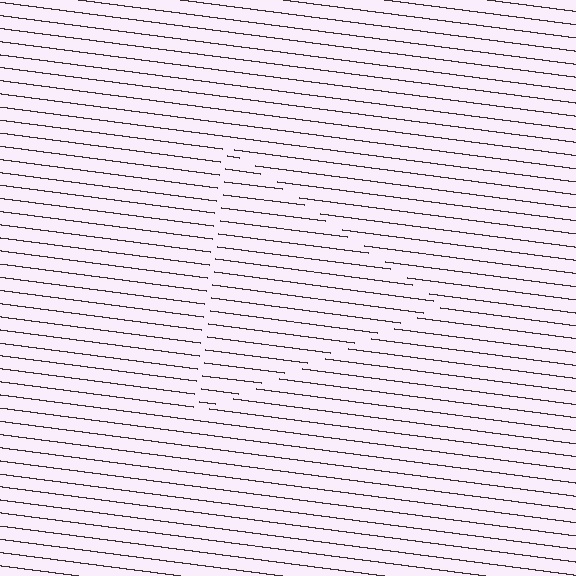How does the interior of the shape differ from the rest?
The interior of the shape contains the same grating, shifted by half a period — the contour is defined by the phase discontinuity where line-ends from the inner and outer gratings abut.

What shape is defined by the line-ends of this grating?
An illusory triangle. The interior of the shape contains the same grating, shifted by half a period — the contour is defined by the phase discontinuity where line-ends from the inner and outer gratings abut.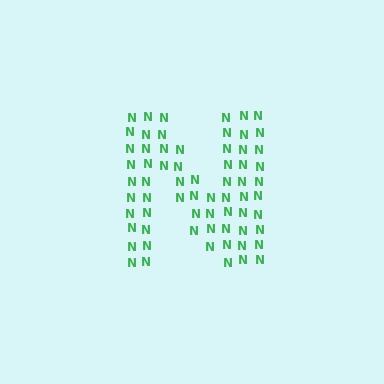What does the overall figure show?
The overall figure shows the letter N.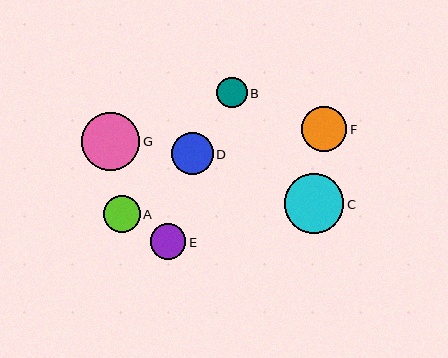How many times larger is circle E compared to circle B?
Circle E is approximately 1.2 times the size of circle B.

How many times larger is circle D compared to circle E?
Circle D is approximately 1.2 times the size of circle E.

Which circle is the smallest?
Circle B is the smallest with a size of approximately 31 pixels.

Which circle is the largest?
Circle C is the largest with a size of approximately 60 pixels.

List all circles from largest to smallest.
From largest to smallest: C, G, F, D, A, E, B.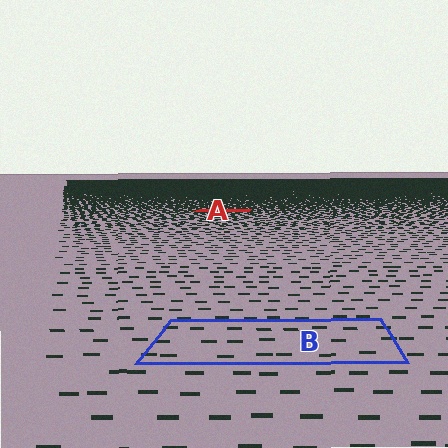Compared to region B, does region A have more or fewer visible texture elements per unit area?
Region A has more texture elements per unit area — they are packed more densely because it is farther away.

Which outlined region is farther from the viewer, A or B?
Region A is farther from the viewer — the texture elements inside it appear smaller and more densely packed.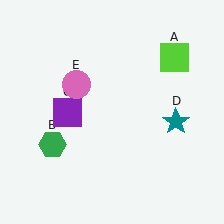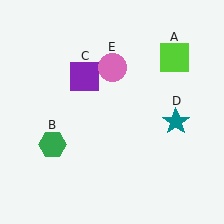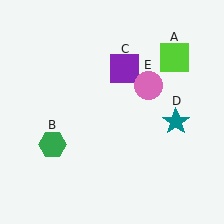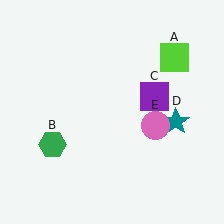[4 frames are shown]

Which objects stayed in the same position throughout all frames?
Lime square (object A) and green hexagon (object B) and teal star (object D) remained stationary.